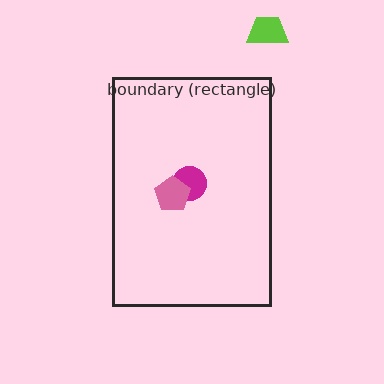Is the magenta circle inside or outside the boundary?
Inside.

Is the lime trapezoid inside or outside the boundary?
Outside.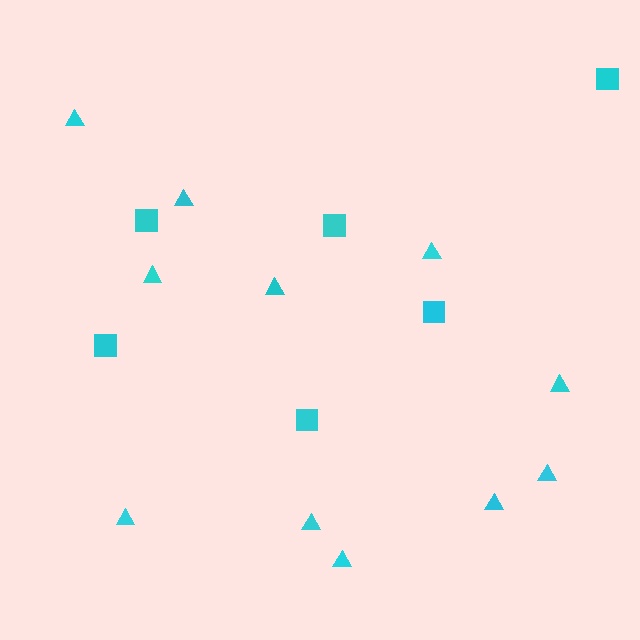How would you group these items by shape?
There are 2 groups: one group of squares (6) and one group of triangles (11).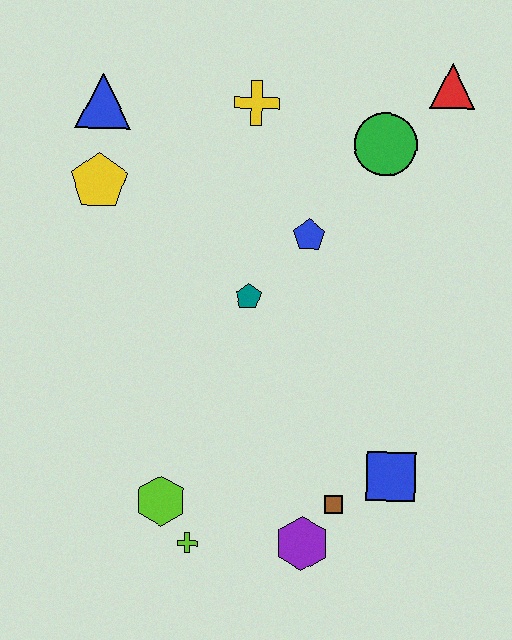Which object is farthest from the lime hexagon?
The red triangle is farthest from the lime hexagon.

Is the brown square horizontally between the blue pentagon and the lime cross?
No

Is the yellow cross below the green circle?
No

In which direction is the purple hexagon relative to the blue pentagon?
The purple hexagon is below the blue pentagon.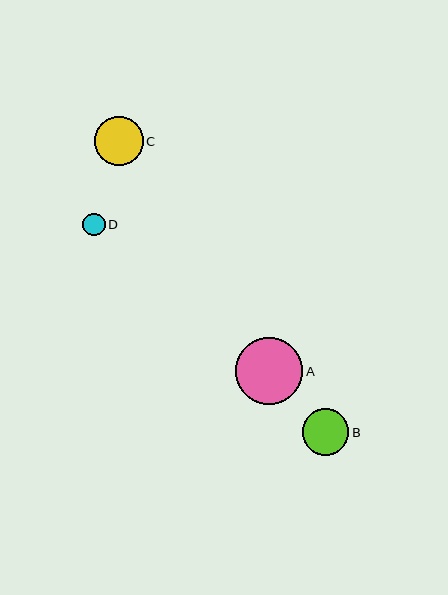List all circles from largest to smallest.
From largest to smallest: A, C, B, D.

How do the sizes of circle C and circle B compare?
Circle C and circle B are approximately the same size.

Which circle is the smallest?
Circle D is the smallest with a size of approximately 22 pixels.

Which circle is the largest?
Circle A is the largest with a size of approximately 67 pixels.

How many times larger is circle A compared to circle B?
Circle A is approximately 1.4 times the size of circle B.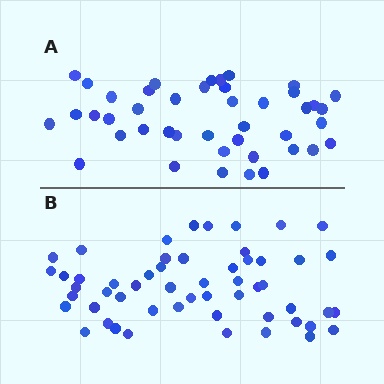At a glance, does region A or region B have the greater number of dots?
Region B (the bottom region) has more dots.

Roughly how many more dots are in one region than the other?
Region B has roughly 12 or so more dots than region A.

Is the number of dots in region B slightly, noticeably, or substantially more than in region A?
Region B has noticeably more, but not dramatically so. The ratio is roughly 1.3 to 1.